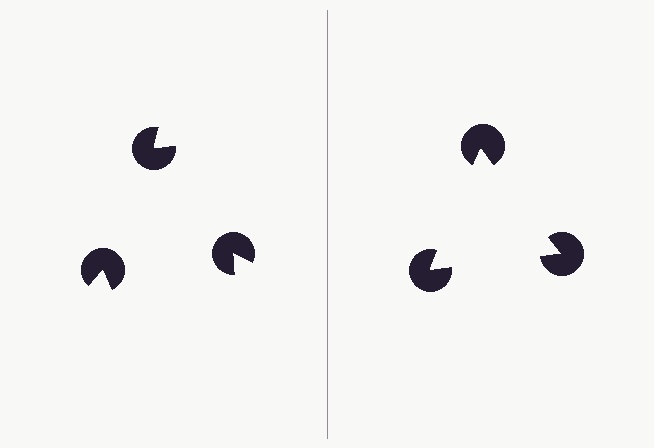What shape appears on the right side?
An illusory triangle.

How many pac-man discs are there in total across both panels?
6 — 3 on each side.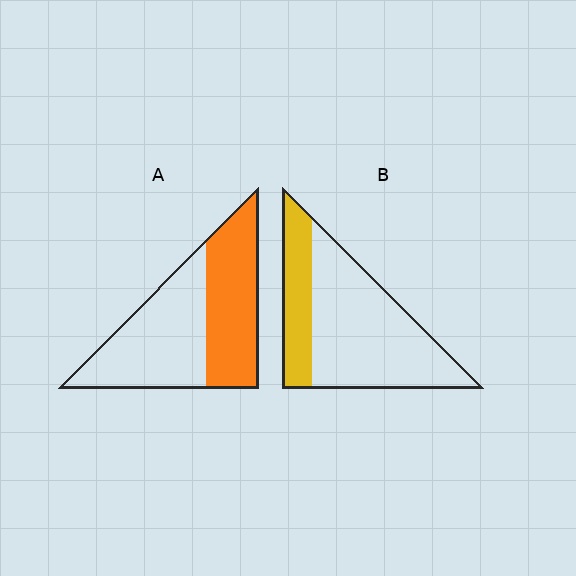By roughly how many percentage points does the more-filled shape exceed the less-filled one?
By roughly 20 percentage points (A over B).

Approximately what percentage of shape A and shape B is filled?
A is approximately 45% and B is approximately 25%.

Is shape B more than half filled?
No.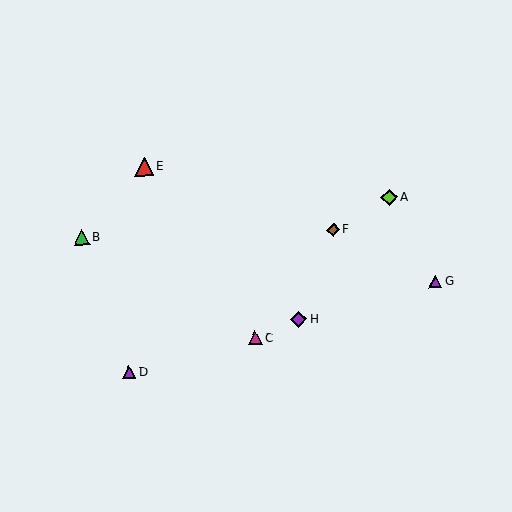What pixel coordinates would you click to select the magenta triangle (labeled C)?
Click at (255, 338) to select the magenta triangle C.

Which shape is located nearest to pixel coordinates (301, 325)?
The purple diamond (labeled H) at (299, 319) is nearest to that location.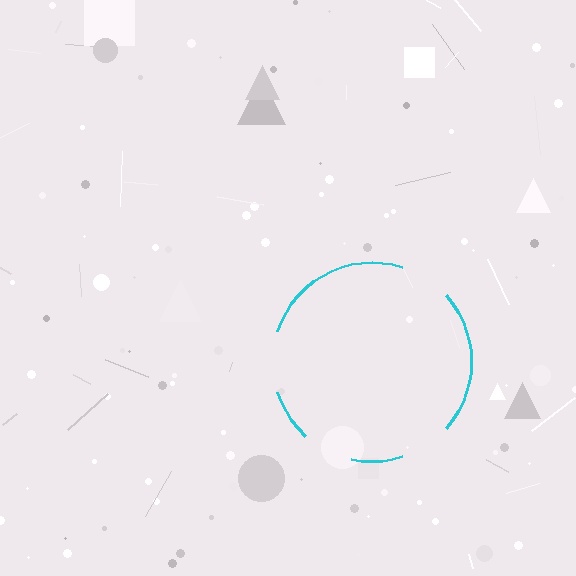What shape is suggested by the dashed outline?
The dashed outline suggests a circle.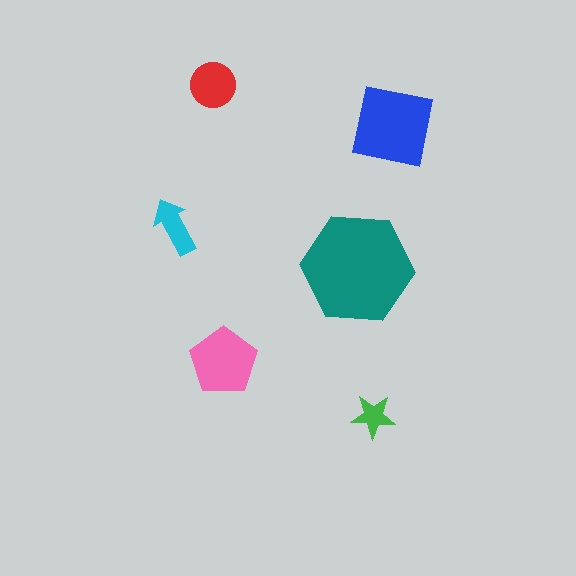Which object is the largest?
The teal hexagon.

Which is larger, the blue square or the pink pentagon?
The blue square.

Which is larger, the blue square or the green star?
The blue square.